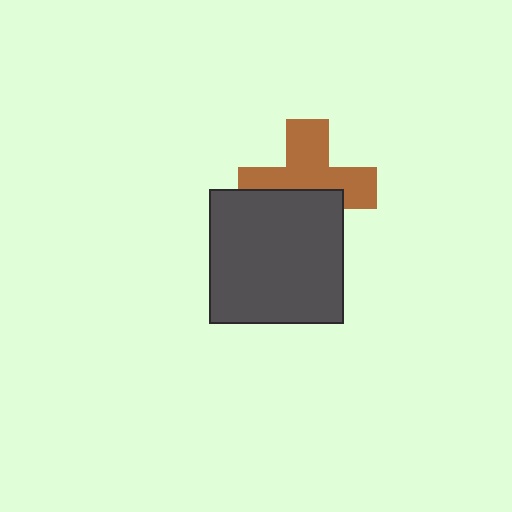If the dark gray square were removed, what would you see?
You would see the complete brown cross.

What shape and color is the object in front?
The object in front is a dark gray square.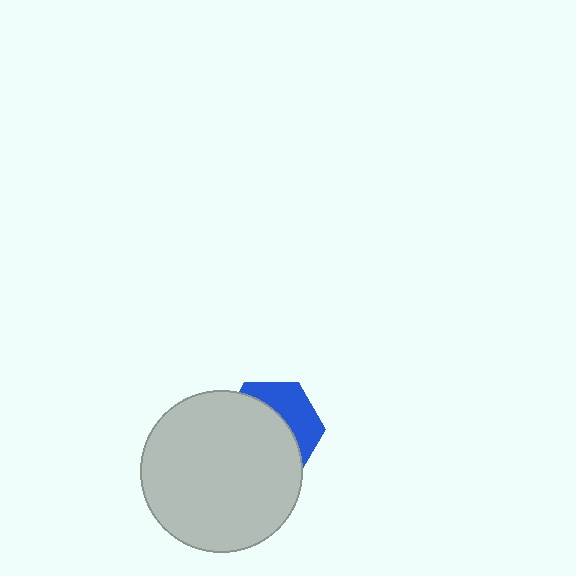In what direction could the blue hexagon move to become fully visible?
The blue hexagon could move toward the upper-right. That would shift it out from behind the light gray circle entirely.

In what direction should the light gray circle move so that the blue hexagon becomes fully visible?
The light gray circle should move toward the lower-left. That is the shortest direction to clear the overlap and leave the blue hexagon fully visible.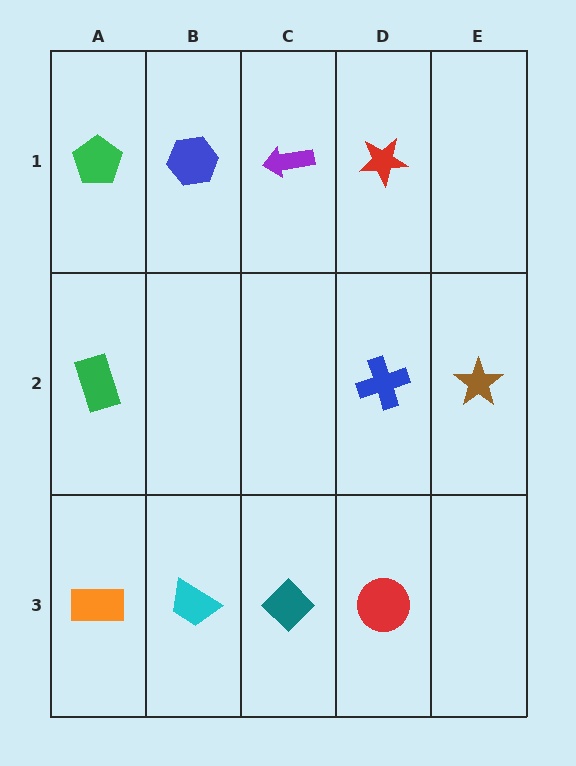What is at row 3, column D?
A red circle.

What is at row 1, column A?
A green pentagon.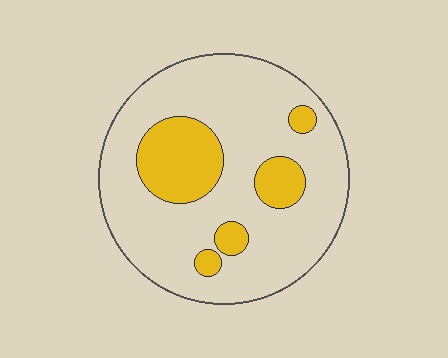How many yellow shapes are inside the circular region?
5.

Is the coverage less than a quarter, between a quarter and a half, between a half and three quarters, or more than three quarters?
Less than a quarter.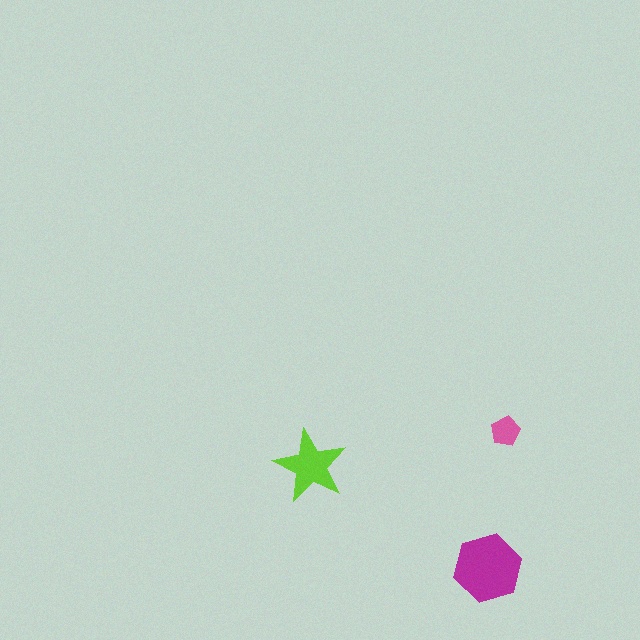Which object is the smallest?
The pink pentagon.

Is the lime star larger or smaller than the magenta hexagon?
Smaller.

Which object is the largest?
The magenta hexagon.